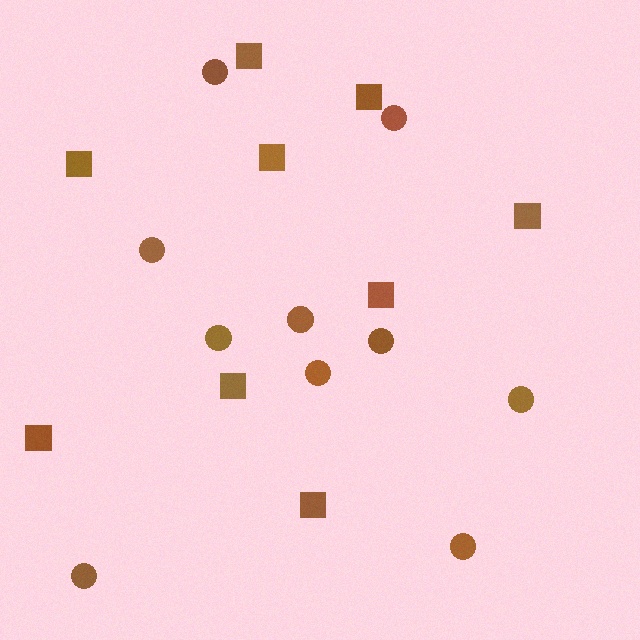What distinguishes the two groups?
There are 2 groups: one group of circles (10) and one group of squares (9).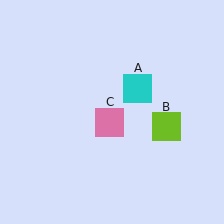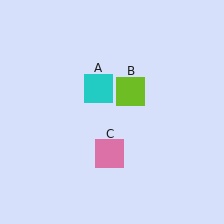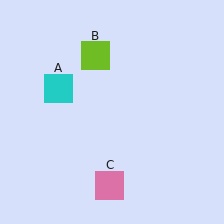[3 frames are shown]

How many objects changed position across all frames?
3 objects changed position: cyan square (object A), lime square (object B), pink square (object C).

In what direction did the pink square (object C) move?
The pink square (object C) moved down.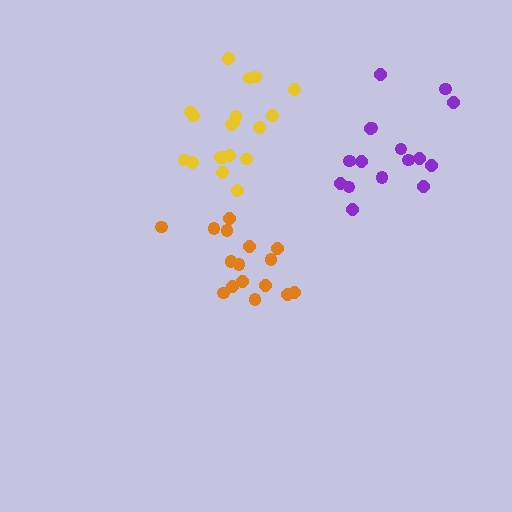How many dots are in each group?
Group 1: 16 dots, Group 2: 16 dots, Group 3: 19 dots (51 total).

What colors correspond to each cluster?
The clusters are colored: orange, purple, yellow.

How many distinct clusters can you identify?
There are 3 distinct clusters.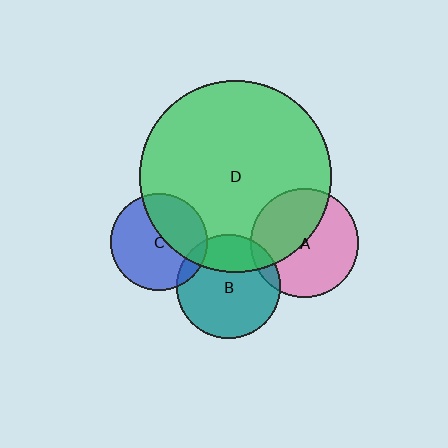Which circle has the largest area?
Circle D (green).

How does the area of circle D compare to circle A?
Approximately 3.1 times.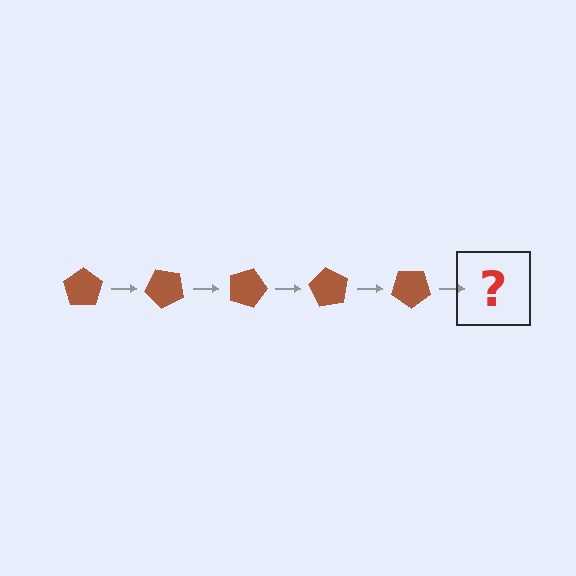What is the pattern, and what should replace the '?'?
The pattern is that the pentagon rotates 45 degrees each step. The '?' should be a brown pentagon rotated 225 degrees.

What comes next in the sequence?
The next element should be a brown pentagon rotated 225 degrees.